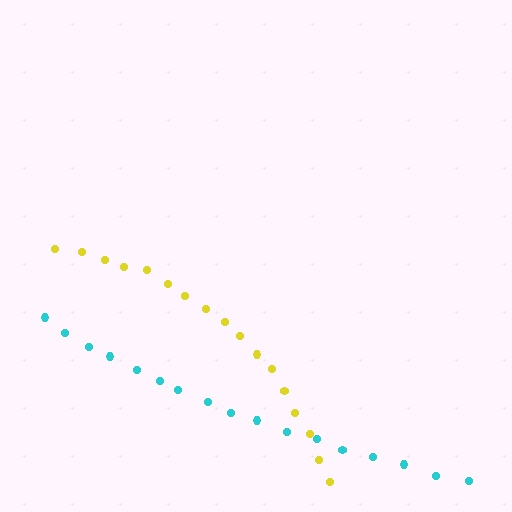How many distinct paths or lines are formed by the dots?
There are 2 distinct paths.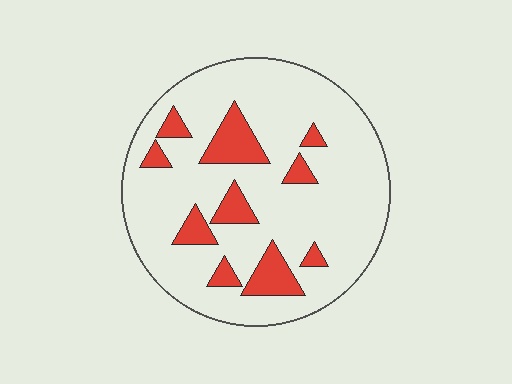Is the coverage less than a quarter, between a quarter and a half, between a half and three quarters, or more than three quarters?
Less than a quarter.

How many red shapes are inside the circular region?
10.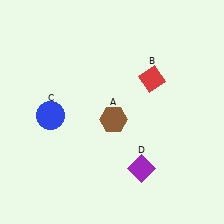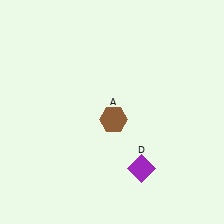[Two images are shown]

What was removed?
The red diamond (B), the blue circle (C) were removed in Image 2.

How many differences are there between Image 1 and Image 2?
There are 2 differences between the two images.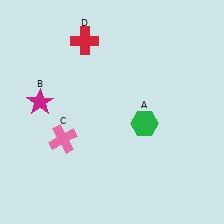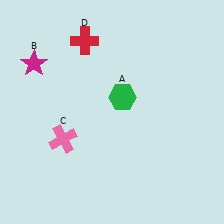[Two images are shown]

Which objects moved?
The objects that moved are: the green hexagon (A), the magenta star (B).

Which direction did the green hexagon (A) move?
The green hexagon (A) moved up.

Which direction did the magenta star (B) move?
The magenta star (B) moved up.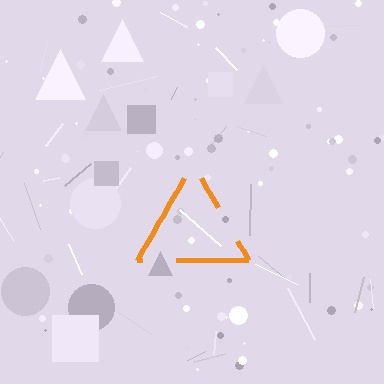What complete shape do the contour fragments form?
The contour fragments form a triangle.